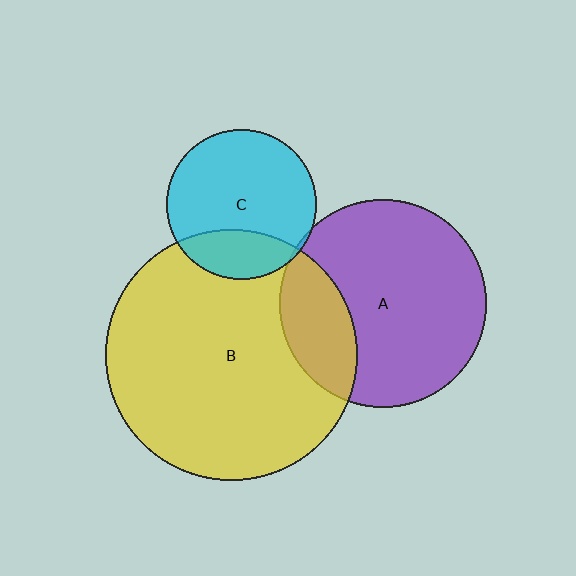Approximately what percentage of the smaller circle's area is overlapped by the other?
Approximately 5%.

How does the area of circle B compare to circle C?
Approximately 2.8 times.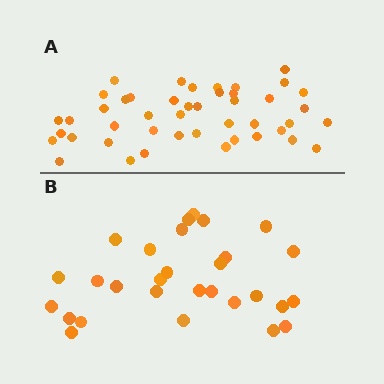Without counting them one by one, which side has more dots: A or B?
Region A (the top region) has more dots.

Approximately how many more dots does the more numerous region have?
Region A has approximately 15 more dots than region B.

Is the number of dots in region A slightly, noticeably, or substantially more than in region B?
Region A has substantially more. The ratio is roughly 1.6 to 1.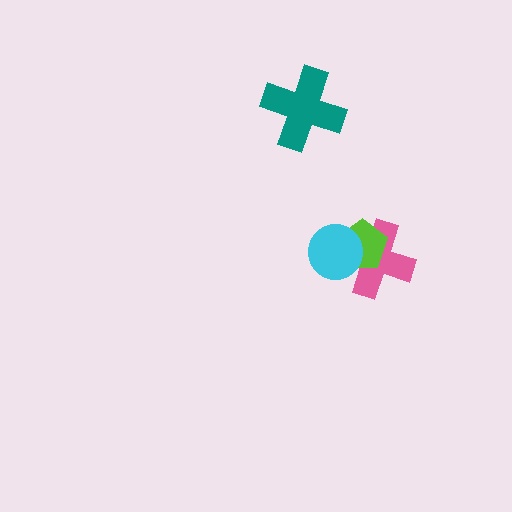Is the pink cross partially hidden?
Yes, it is partially covered by another shape.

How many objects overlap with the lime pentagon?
2 objects overlap with the lime pentagon.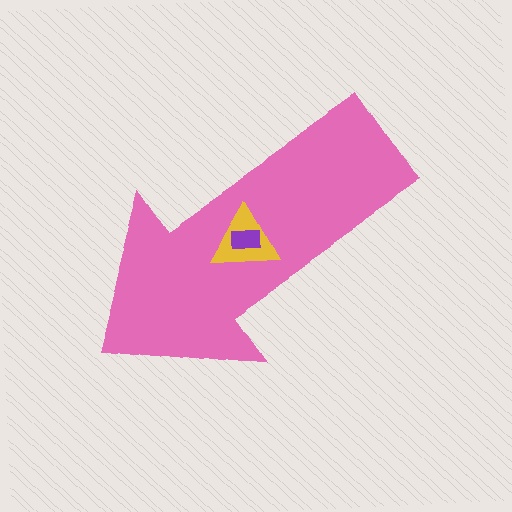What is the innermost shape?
The purple rectangle.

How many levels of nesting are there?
3.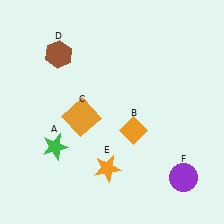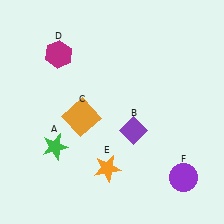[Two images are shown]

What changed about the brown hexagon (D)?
In Image 1, D is brown. In Image 2, it changed to magenta.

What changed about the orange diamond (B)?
In Image 1, B is orange. In Image 2, it changed to purple.